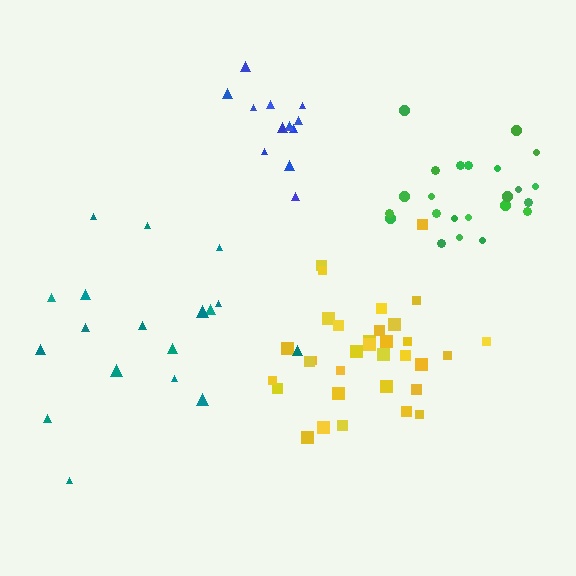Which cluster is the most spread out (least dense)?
Teal.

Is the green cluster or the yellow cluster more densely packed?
Green.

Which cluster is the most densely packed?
Blue.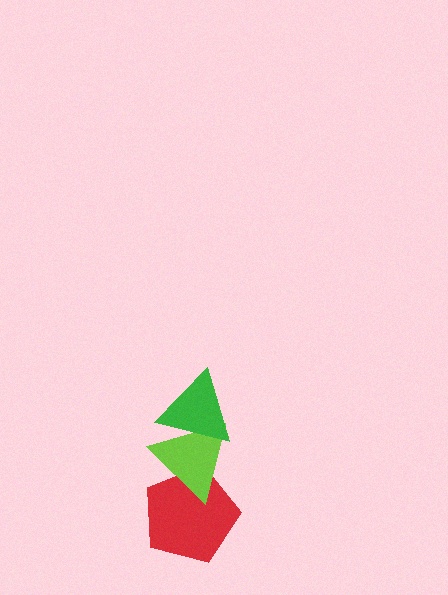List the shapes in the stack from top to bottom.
From top to bottom: the green triangle, the lime triangle, the red pentagon.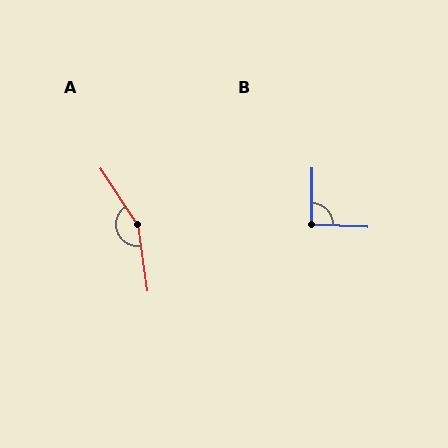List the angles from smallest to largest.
B (92°), A (154°).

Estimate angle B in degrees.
Approximately 92 degrees.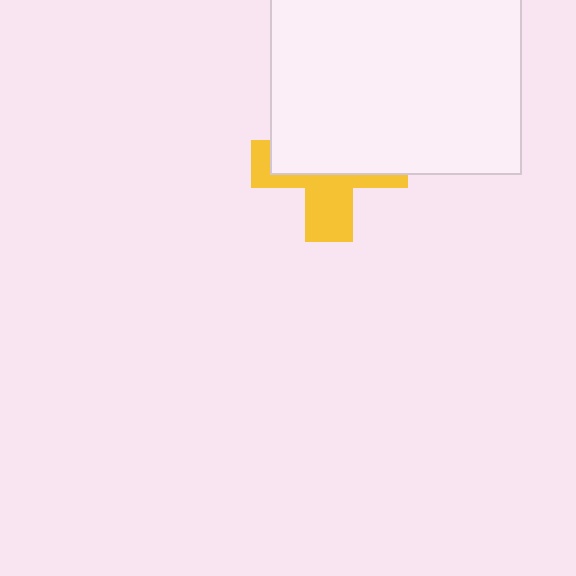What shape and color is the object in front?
The object in front is a white rectangle.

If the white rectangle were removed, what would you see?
You would see the complete yellow cross.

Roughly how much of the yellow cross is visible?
A small part of it is visible (roughly 40%).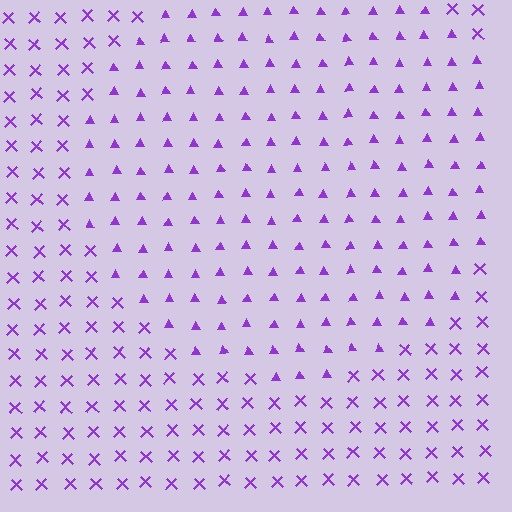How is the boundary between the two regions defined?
The boundary is defined by a change in element shape: triangles inside vs. X marks outside. All elements share the same color and spacing.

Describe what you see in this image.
The image is filled with small purple elements arranged in a uniform grid. A circle-shaped region contains triangles, while the surrounding area contains X marks. The boundary is defined purely by the change in element shape.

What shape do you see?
I see a circle.